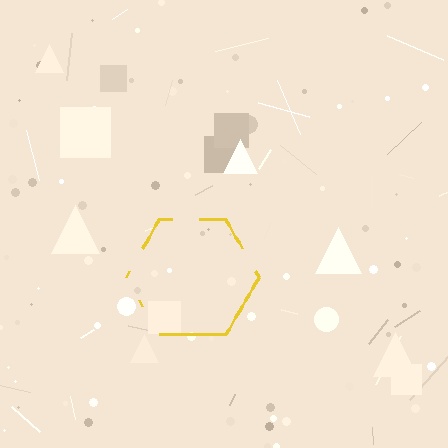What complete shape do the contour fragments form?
The contour fragments form a hexagon.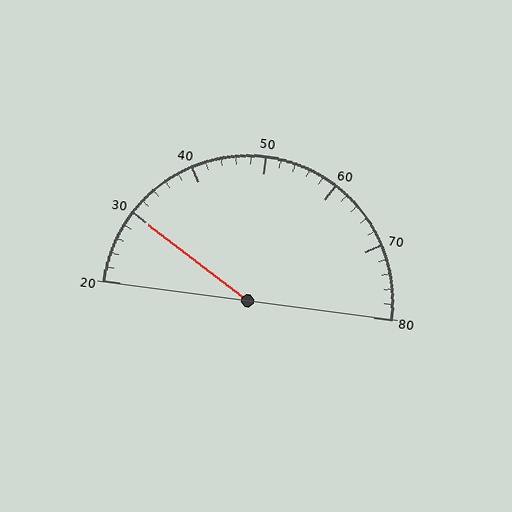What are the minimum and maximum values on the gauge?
The gauge ranges from 20 to 80.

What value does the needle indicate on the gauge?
The needle indicates approximately 30.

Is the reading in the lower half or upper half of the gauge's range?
The reading is in the lower half of the range (20 to 80).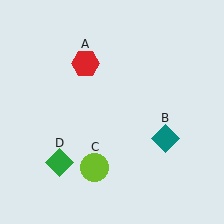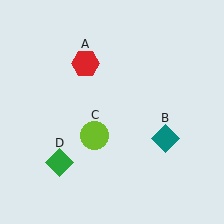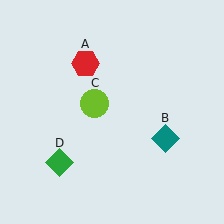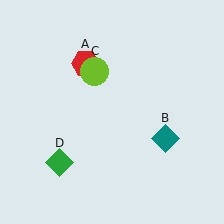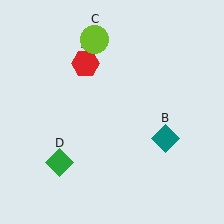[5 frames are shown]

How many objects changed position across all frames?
1 object changed position: lime circle (object C).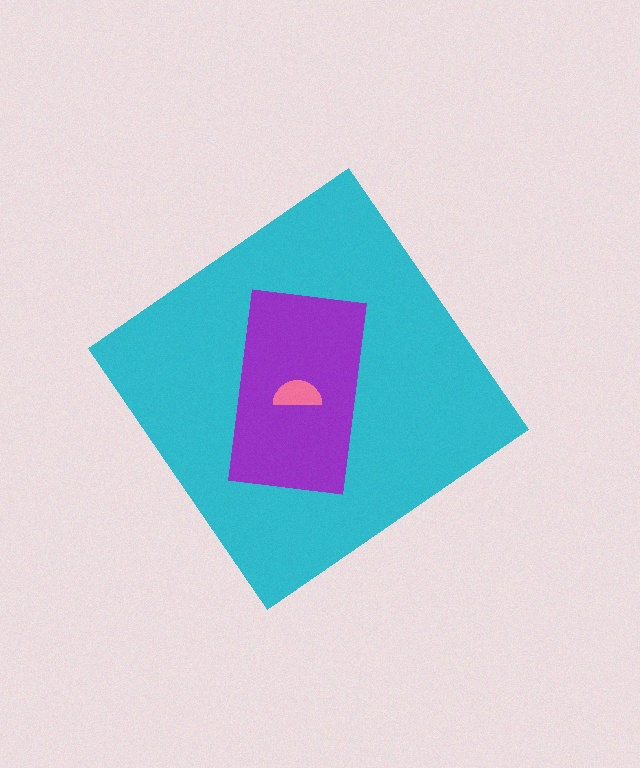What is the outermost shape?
The cyan diamond.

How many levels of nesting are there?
3.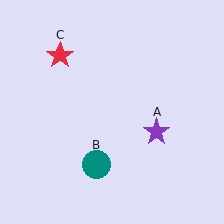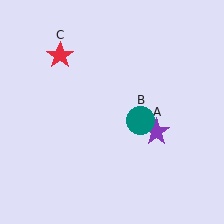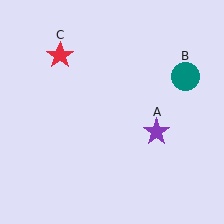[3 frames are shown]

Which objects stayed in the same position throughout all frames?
Purple star (object A) and red star (object C) remained stationary.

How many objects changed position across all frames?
1 object changed position: teal circle (object B).